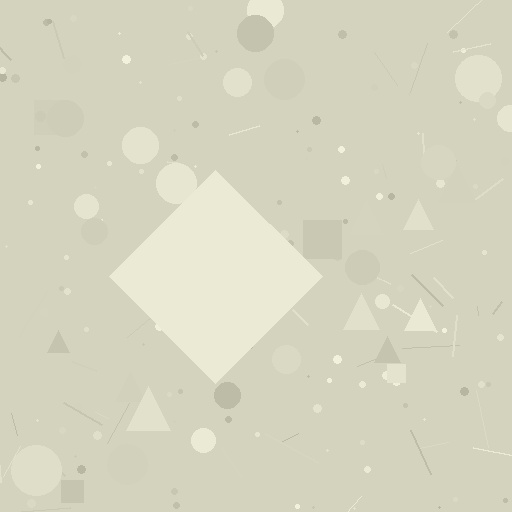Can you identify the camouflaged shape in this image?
The camouflaged shape is a diamond.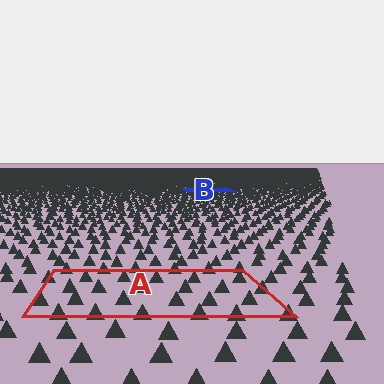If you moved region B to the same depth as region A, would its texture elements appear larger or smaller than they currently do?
They would appear larger. At a closer depth, the same texture elements are projected at a bigger on-screen size.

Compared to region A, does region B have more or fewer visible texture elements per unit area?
Region B has more texture elements per unit area — they are packed more densely because it is farther away.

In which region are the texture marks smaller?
The texture marks are smaller in region B, because it is farther away.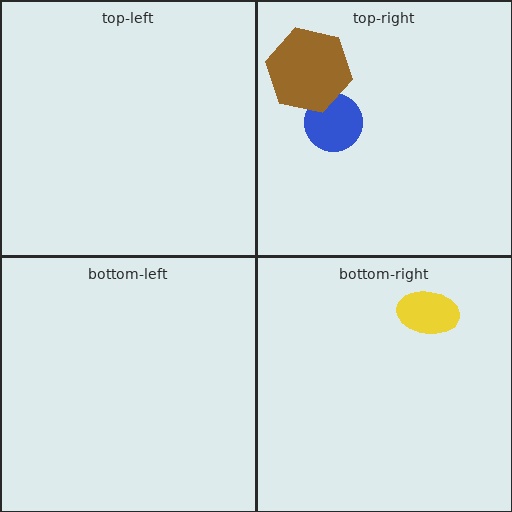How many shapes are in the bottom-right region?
1.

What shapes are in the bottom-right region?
The yellow ellipse.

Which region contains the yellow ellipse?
The bottom-right region.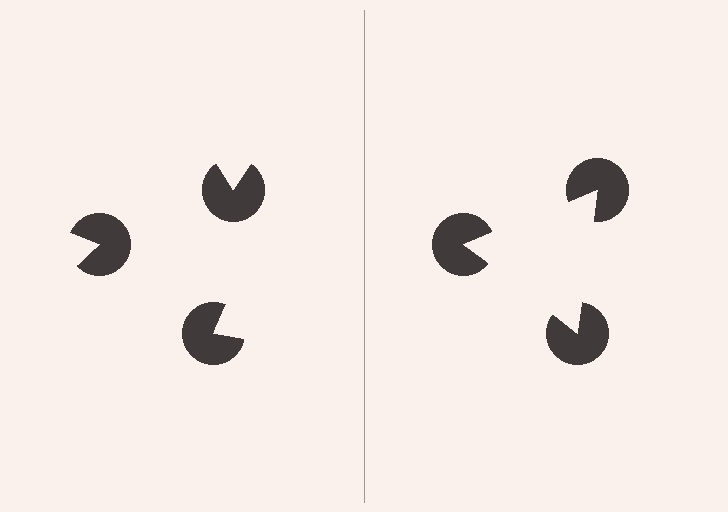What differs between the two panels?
The pac-man discs are positioned identically on both sides; only the wedge orientations differ. On the right they align to a triangle; on the left they are misaligned.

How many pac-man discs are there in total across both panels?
6 — 3 on each side.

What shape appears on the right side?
An illusory triangle.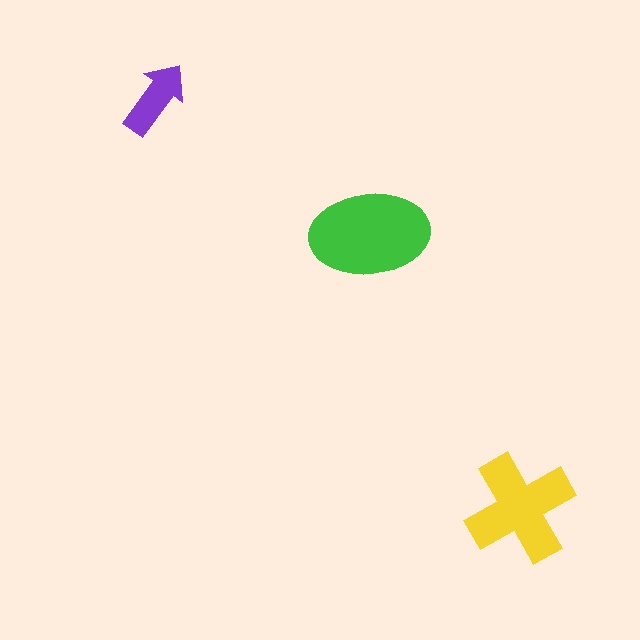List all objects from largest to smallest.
The green ellipse, the yellow cross, the purple arrow.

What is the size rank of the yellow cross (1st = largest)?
2nd.